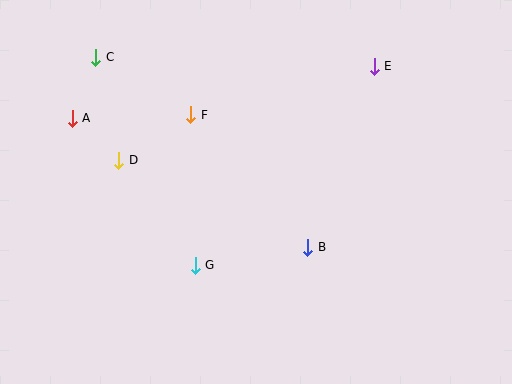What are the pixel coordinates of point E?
Point E is at (374, 66).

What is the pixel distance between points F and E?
The distance between F and E is 190 pixels.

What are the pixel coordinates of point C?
Point C is at (96, 57).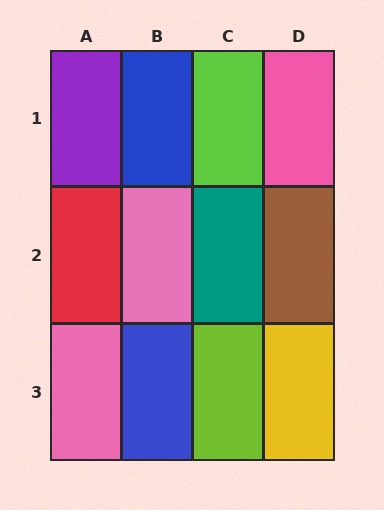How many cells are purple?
1 cell is purple.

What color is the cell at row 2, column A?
Red.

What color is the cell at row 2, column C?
Teal.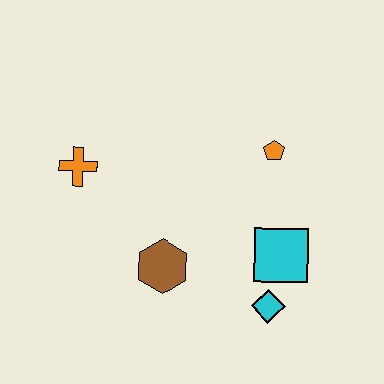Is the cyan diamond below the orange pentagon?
Yes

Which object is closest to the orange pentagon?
The cyan square is closest to the orange pentagon.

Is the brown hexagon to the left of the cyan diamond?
Yes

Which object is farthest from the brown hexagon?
The orange pentagon is farthest from the brown hexagon.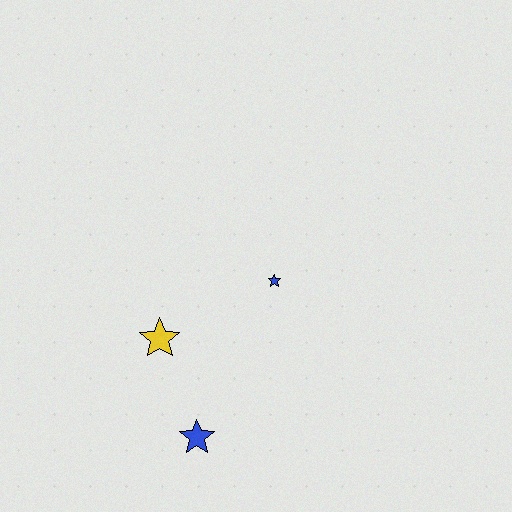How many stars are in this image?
There are 3 stars.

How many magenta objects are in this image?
There are no magenta objects.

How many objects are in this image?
There are 3 objects.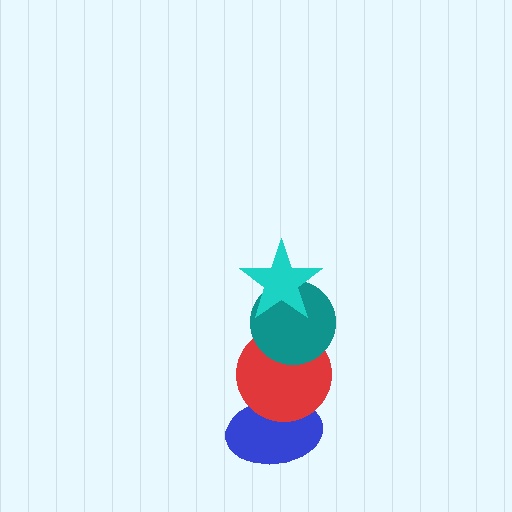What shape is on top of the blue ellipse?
The red circle is on top of the blue ellipse.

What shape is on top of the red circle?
The teal circle is on top of the red circle.